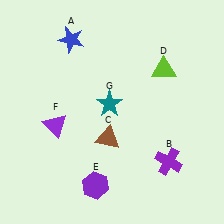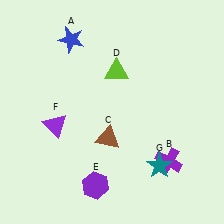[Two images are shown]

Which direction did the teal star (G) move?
The teal star (G) moved down.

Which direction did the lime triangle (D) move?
The lime triangle (D) moved left.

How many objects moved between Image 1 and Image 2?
2 objects moved between the two images.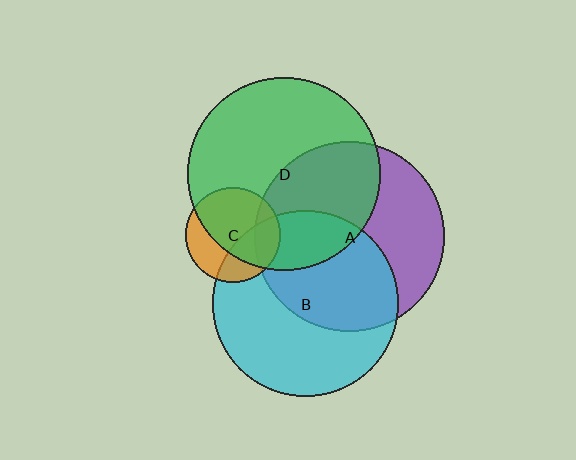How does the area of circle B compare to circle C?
Approximately 3.9 times.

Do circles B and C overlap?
Yes.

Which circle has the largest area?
Circle D (green).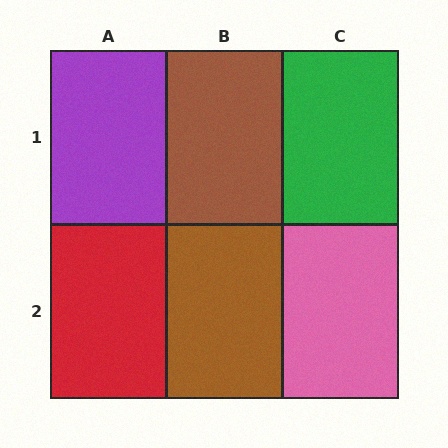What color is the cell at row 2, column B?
Brown.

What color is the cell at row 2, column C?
Pink.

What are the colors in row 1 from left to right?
Purple, brown, green.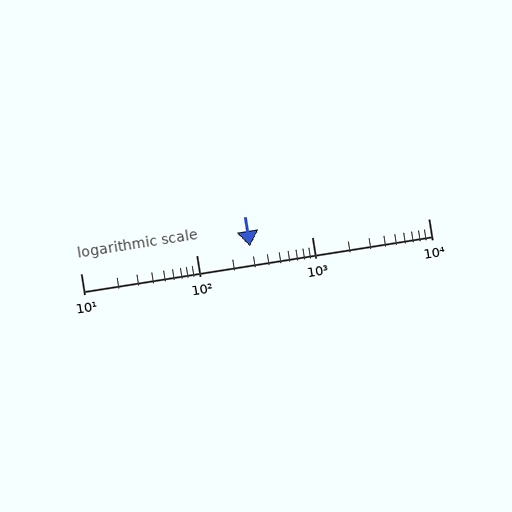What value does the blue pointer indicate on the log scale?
The pointer indicates approximately 290.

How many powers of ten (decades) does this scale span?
The scale spans 3 decades, from 10 to 10000.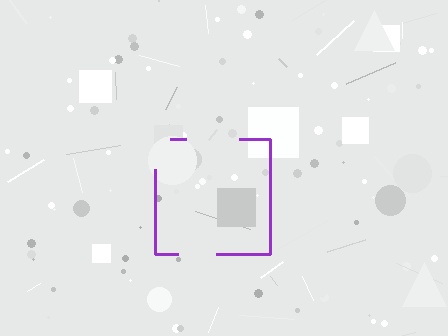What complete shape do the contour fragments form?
The contour fragments form a square.